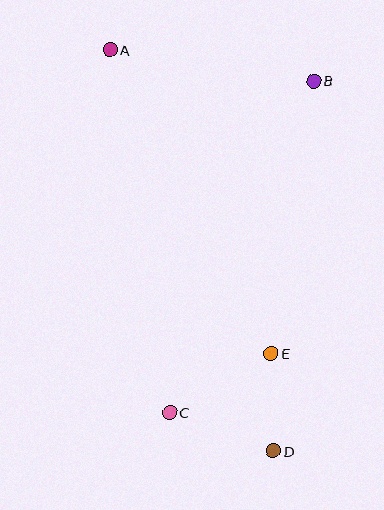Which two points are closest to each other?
Points D and E are closest to each other.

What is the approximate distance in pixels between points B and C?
The distance between B and C is approximately 362 pixels.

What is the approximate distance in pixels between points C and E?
The distance between C and E is approximately 118 pixels.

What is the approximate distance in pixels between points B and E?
The distance between B and E is approximately 276 pixels.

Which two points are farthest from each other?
Points A and D are farthest from each other.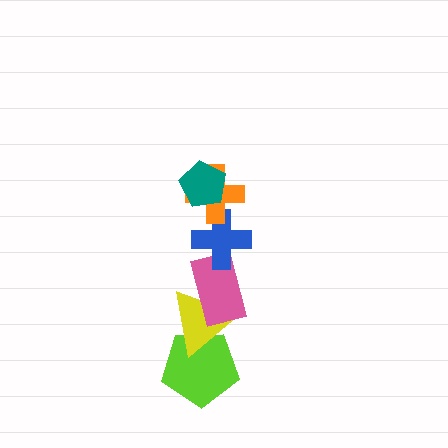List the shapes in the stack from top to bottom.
From top to bottom: the teal pentagon, the orange cross, the blue cross, the pink rectangle, the yellow triangle, the lime pentagon.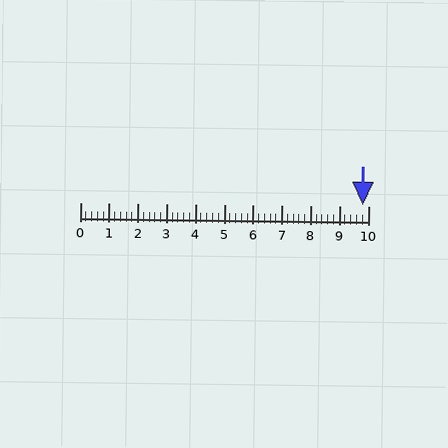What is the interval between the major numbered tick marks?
The major tick marks are spaced 1 units apart.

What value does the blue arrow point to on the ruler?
The blue arrow points to approximately 9.8.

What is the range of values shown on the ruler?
The ruler shows values from 0 to 10.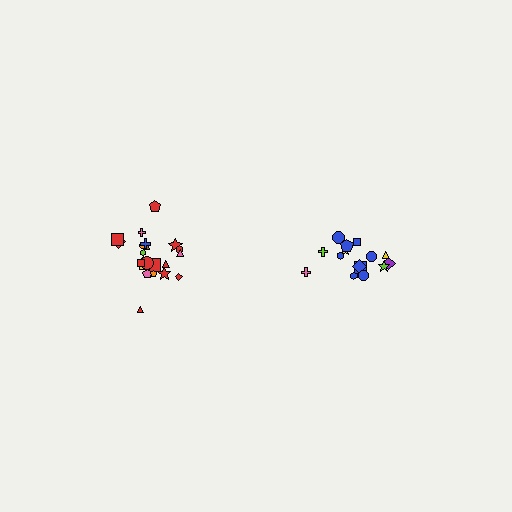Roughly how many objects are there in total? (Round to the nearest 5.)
Roughly 35 objects in total.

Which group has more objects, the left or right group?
The left group.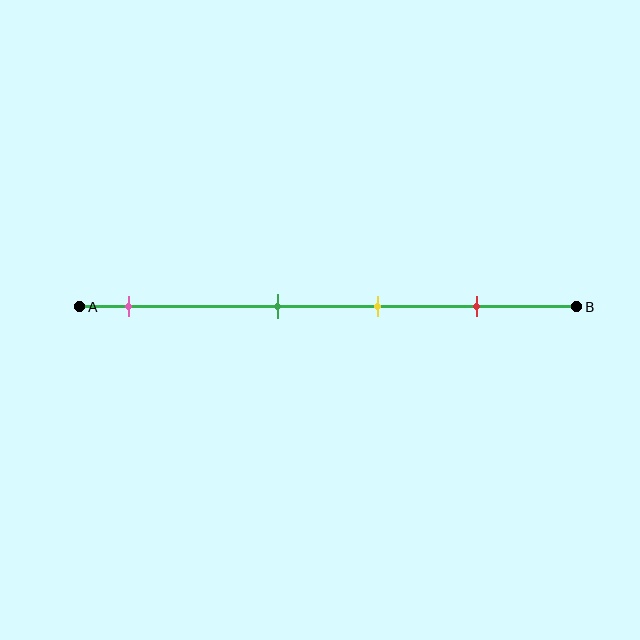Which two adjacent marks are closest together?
The green and yellow marks are the closest adjacent pair.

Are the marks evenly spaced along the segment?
No, the marks are not evenly spaced.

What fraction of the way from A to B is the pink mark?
The pink mark is approximately 10% (0.1) of the way from A to B.